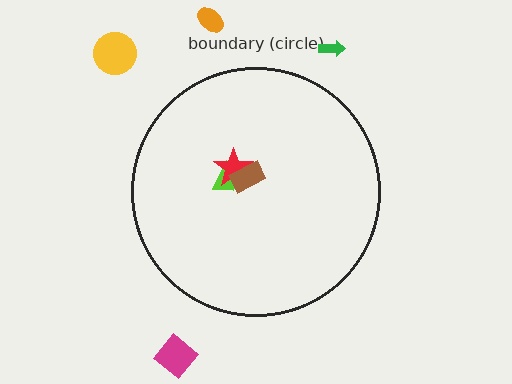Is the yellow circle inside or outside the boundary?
Outside.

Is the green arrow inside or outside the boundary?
Outside.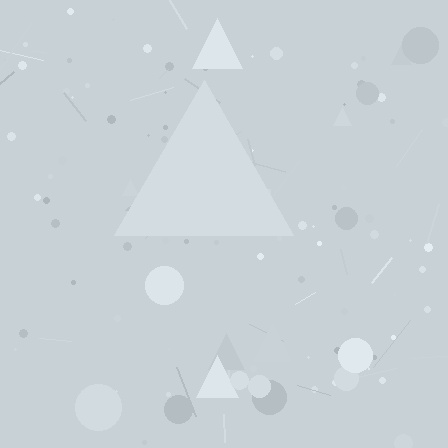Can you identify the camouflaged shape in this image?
The camouflaged shape is a triangle.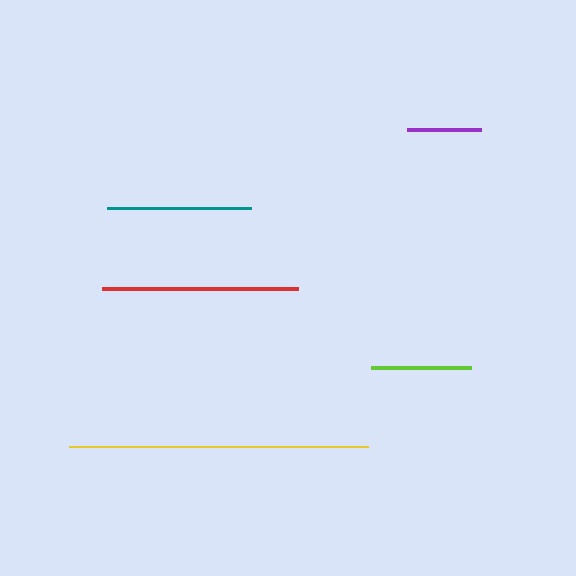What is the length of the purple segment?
The purple segment is approximately 74 pixels long.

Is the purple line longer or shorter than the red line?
The red line is longer than the purple line.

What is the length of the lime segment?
The lime segment is approximately 100 pixels long.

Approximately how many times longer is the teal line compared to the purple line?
The teal line is approximately 2.0 times the length of the purple line.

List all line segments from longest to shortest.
From longest to shortest: yellow, red, teal, lime, purple.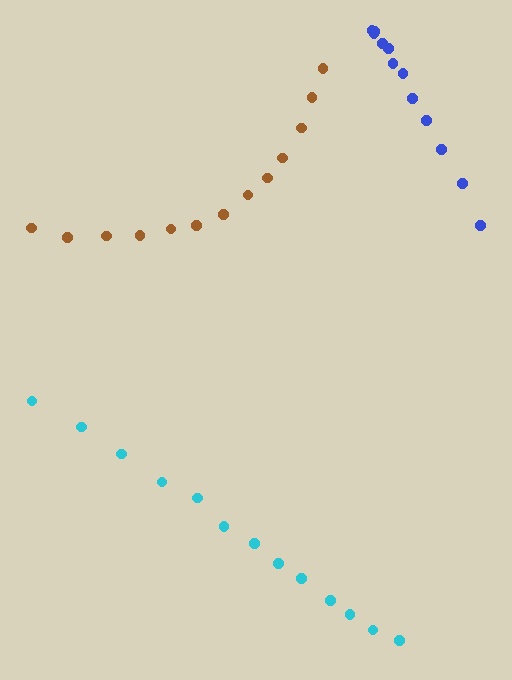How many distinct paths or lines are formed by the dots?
There are 3 distinct paths.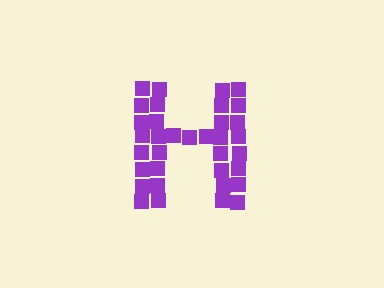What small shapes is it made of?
It is made of small squares.